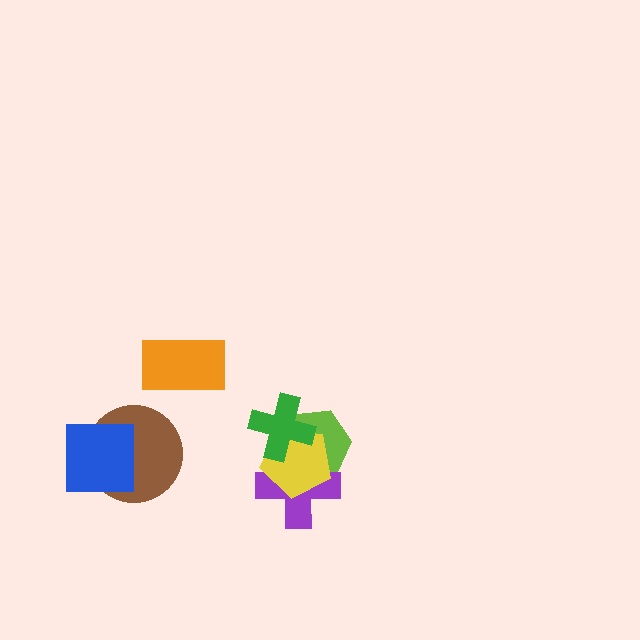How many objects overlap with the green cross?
3 objects overlap with the green cross.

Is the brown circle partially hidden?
Yes, it is partially covered by another shape.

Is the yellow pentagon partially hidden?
Yes, it is partially covered by another shape.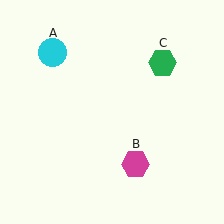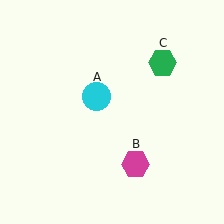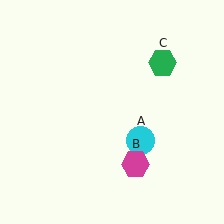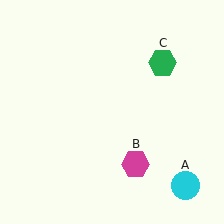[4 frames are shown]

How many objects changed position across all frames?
1 object changed position: cyan circle (object A).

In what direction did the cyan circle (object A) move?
The cyan circle (object A) moved down and to the right.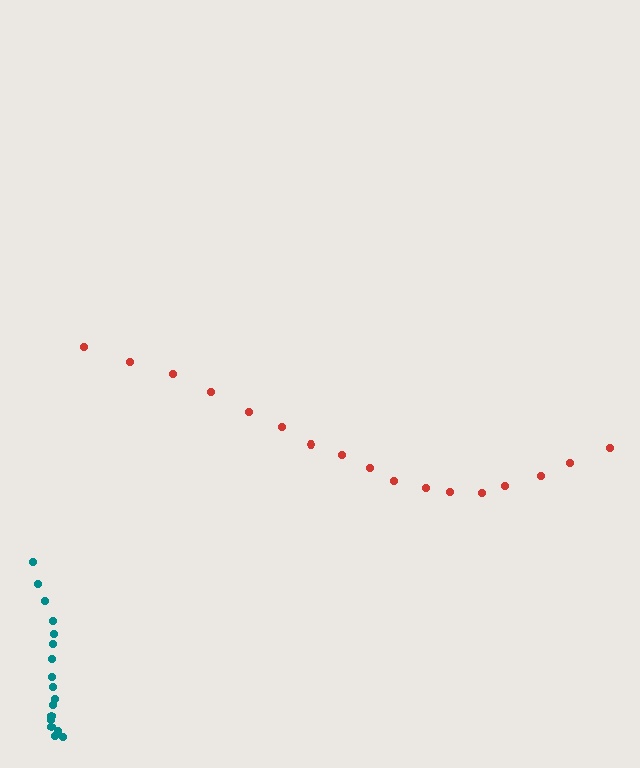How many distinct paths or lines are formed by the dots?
There are 2 distinct paths.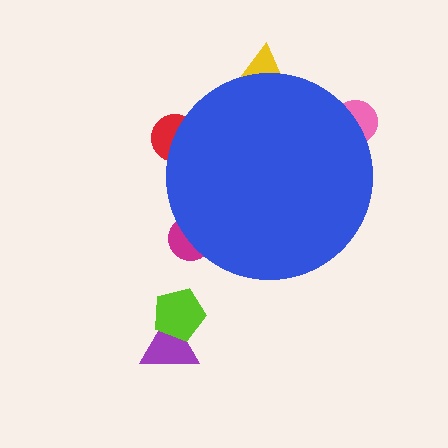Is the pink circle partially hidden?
Yes, the pink circle is partially hidden behind the blue circle.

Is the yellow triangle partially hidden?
Yes, the yellow triangle is partially hidden behind the blue circle.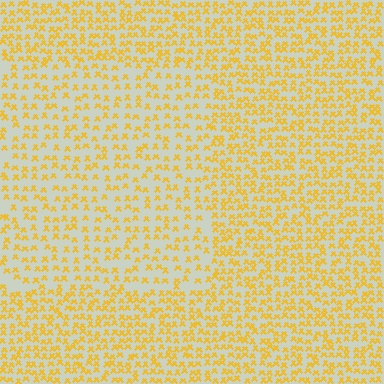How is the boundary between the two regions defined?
The boundary is defined by a change in element density (approximately 1.7x ratio). All elements are the same color, size, and shape.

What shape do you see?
I see a rectangle.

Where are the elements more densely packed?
The elements are more densely packed outside the rectangle boundary.